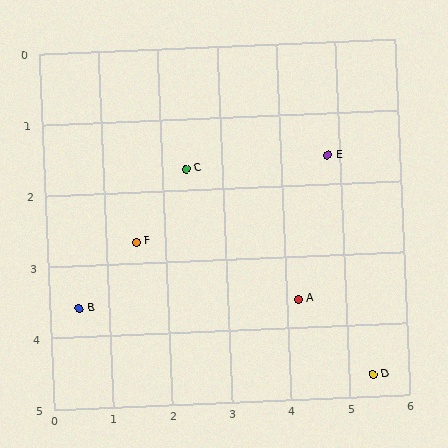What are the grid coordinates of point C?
Point C is at approximately (2.4, 1.7).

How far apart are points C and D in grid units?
Points C and D are about 4.2 grid units apart.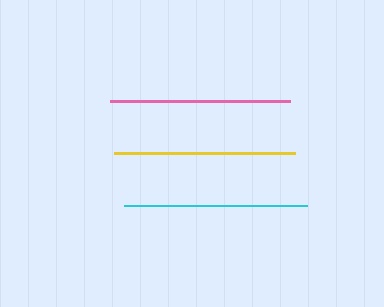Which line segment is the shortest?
The pink line is the shortest at approximately 180 pixels.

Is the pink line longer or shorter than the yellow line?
The yellow line is longer than the pink line.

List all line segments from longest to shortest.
From longest to shortest: cyan, yellow, pink.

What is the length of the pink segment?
The pink segment is approximately 180 pixels long.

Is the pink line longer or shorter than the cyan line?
The cyan line is longer than the pink line.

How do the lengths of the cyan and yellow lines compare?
The cyan and yellow lines are approximately the same length.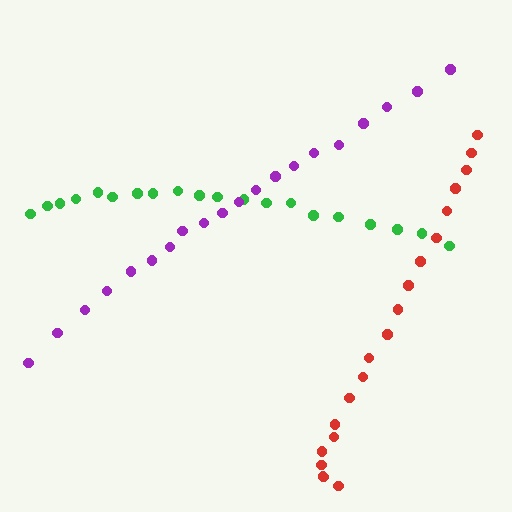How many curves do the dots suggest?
There are 3 distinct paths.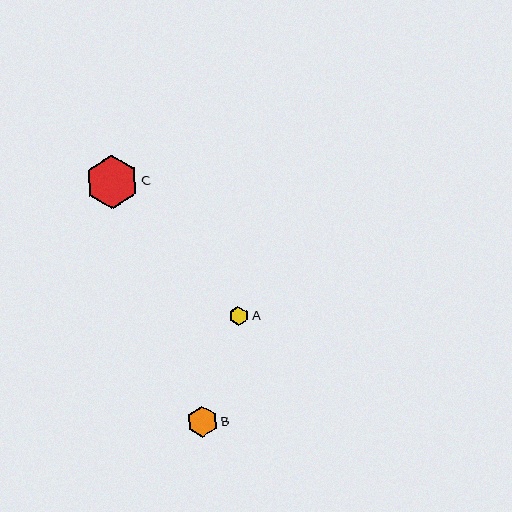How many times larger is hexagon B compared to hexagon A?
Hexagon B is approximately 1.6 times the size of hexagon A.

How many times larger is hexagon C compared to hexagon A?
Hexagon C is approximately 2.7 times the size of hexagon A.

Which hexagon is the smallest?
Hexagon A is the smallest with a size of approximately 20 pixels.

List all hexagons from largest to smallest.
From largest to smallest: C, B, A.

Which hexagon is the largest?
Hexagon C is the largest with a size of approximately 53 pixels.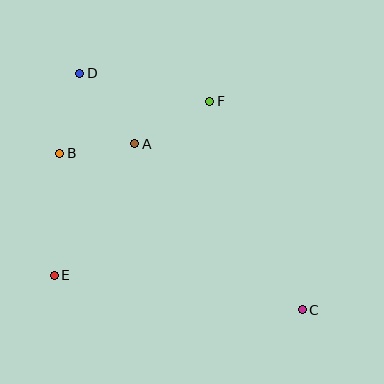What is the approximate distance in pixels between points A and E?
The distance between A and E is approximately 154 pixels.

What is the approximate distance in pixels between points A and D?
The distance between A and D is approximately 90 pixels.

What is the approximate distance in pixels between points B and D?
The distance between B and D is approximately 83 pixels.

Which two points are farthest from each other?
Points C and D are farthest from each other.